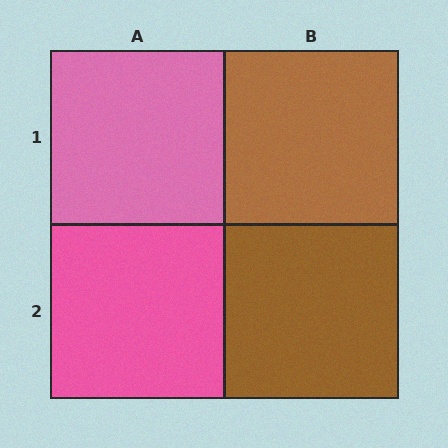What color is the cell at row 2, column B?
Brown.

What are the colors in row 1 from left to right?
Pink, brown.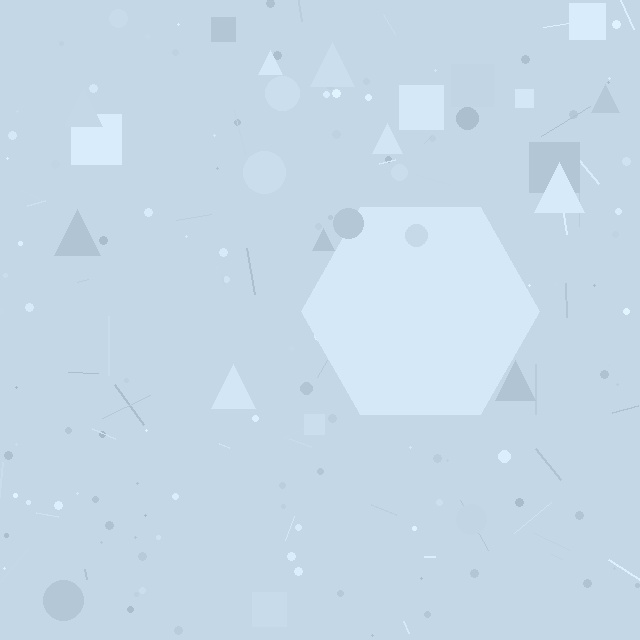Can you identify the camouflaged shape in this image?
The camouflaged shape is a hexagon.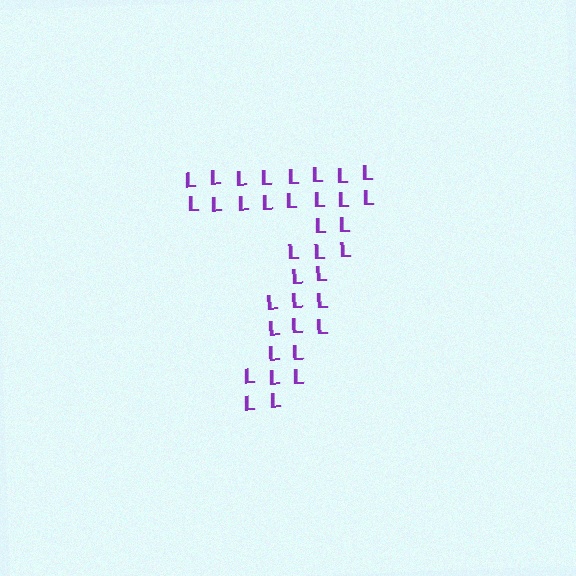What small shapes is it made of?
It is made of small letter L's.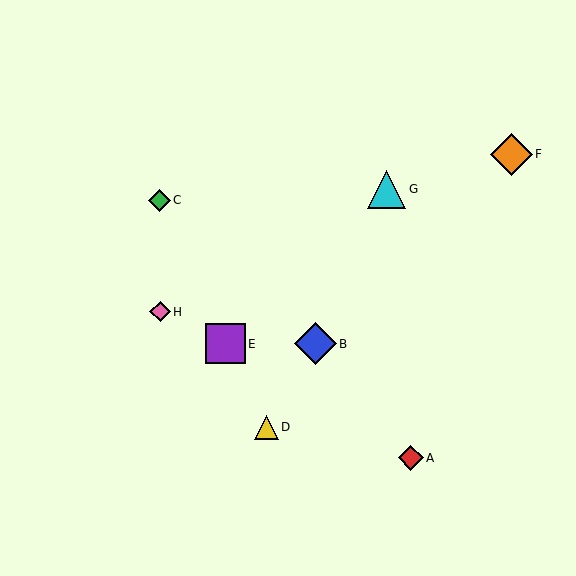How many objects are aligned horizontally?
2 objects (B, E) are aligned horizontally.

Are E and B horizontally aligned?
Yes, both are at y≈344.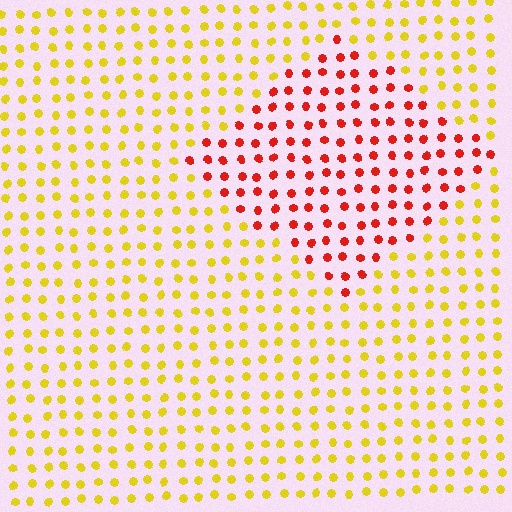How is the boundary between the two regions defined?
The boundary is defined purely by a slight shift in hue (about 55 degrees). Spacing, size, and orientation are identical on both sides.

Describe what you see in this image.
The image is filled with small yellow elements in a uniform arrangement. A diamond-shaped region is visible where the elements are tinted to a slightly different hue, forming a subtle color boundary.